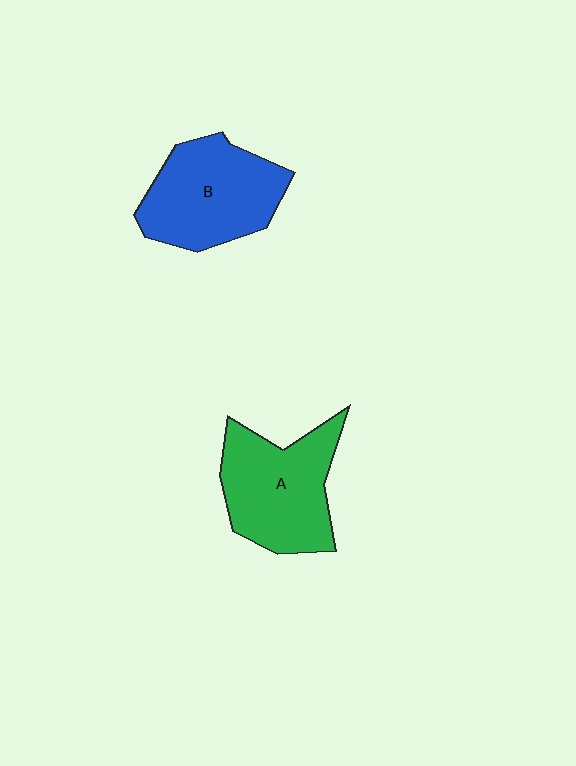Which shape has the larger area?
Shape A (green).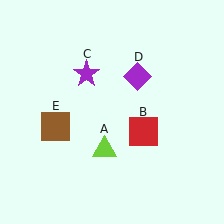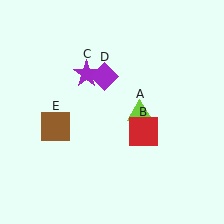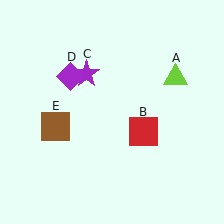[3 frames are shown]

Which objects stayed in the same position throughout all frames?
Red square (object B) and purple star (object C) and brown square (object E) remained stationary.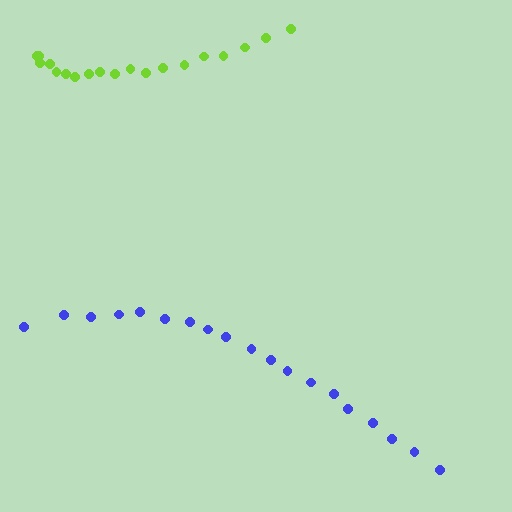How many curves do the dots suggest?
There are 2 distinct paths.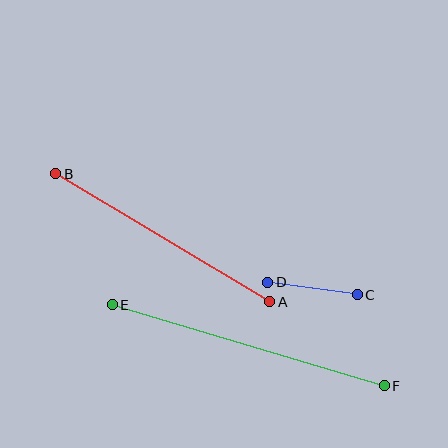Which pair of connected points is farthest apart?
Points E and F are farthest apart.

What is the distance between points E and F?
The distance is approximately 284 pixels.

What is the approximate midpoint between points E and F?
The midpoint is at approximately (248, 345) pixels.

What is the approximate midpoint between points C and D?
The midpoint is at approximately (312, 288) pixels.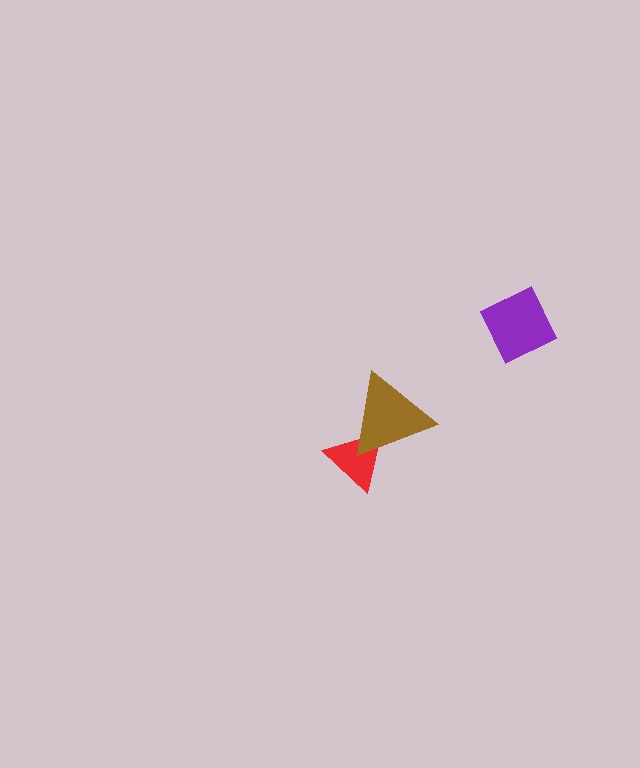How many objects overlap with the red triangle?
1 object overlaps with the red triangle.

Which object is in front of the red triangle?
The brown triangle is in front of the red triangle.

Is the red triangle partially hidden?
Yes, it is partially covered by another shape.